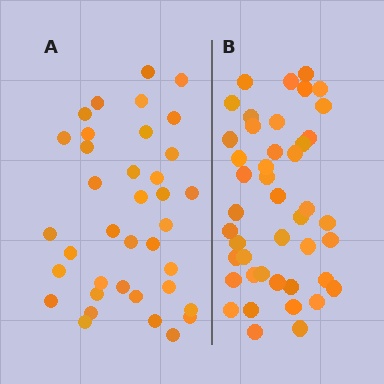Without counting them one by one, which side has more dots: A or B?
Region B (the right region) has more dots.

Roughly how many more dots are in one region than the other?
Region B has roughly 8 or so more dots than region A.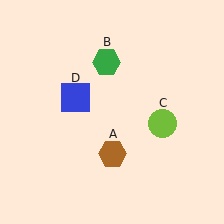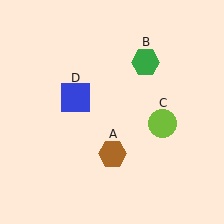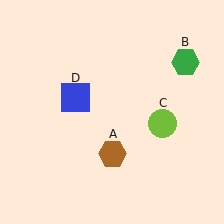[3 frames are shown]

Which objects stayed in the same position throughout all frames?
Brown hexagon (object A) and lime circle (object C) and blue square (object D) remained stationary.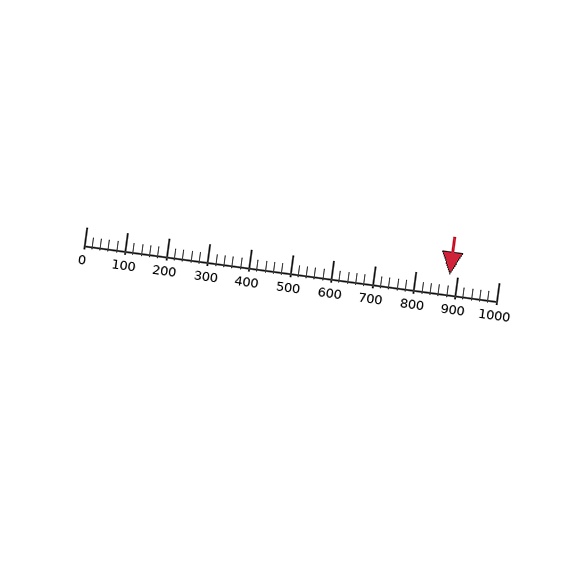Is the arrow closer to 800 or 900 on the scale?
The arrow is closer to 900.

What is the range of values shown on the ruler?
The ruler shows values from 0 to 1000.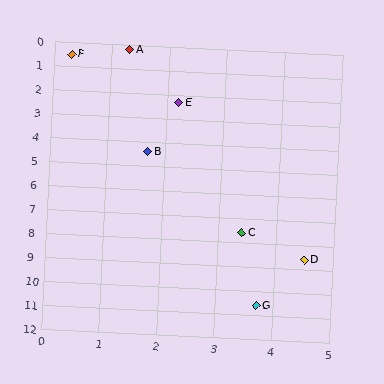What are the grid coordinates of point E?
Point E is at approximately (2.2, 2.3).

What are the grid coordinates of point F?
Point F is at approximately (0.3, 0.5).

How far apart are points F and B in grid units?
Points F and B are about 4.1 grid units apart.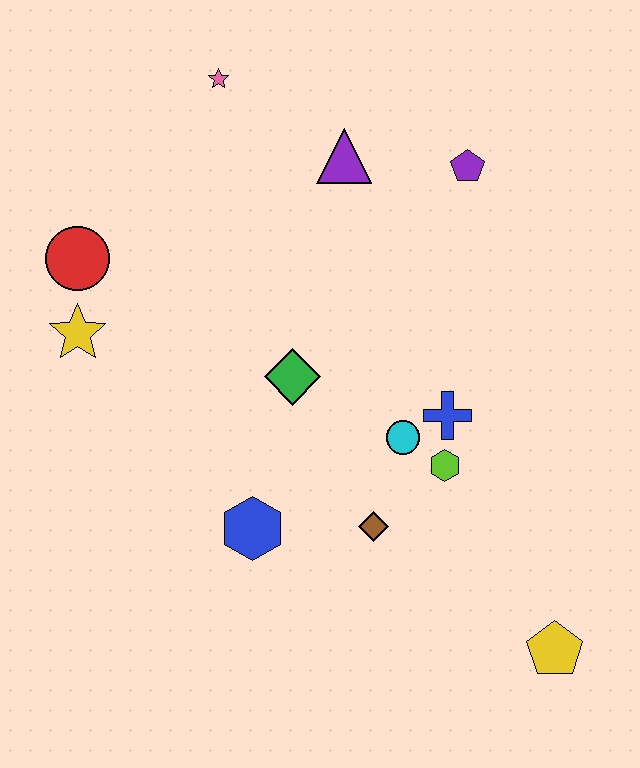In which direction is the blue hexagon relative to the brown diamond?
The blue hexagon is to the left of the brown diamond.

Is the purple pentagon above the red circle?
Yes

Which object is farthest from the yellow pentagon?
The pink star is farthest from the yellow pentagon.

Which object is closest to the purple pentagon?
The purple triangle is closest to the purple pentagon.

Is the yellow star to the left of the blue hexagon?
Yes